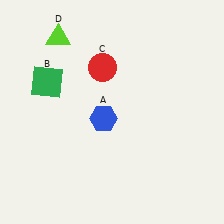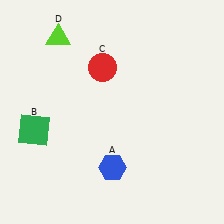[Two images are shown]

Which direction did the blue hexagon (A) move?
The blue hexagon (A) moved down.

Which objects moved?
The objects that moved are: the blue hexagon (A), the green square (B).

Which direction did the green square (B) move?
The green square (B) moved down.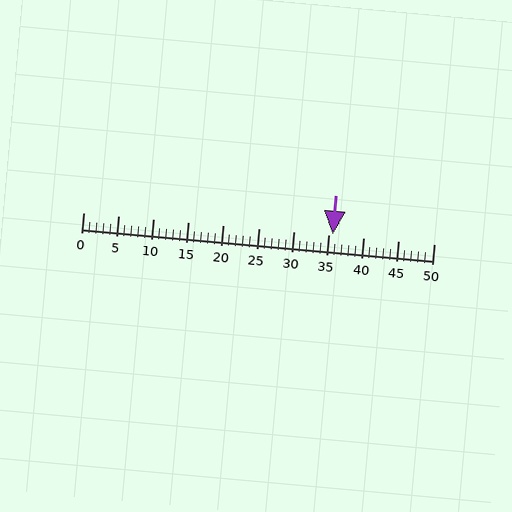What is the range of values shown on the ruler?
The ruler shows values from 0 to 50.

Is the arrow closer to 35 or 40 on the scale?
The arrow is closer to 35.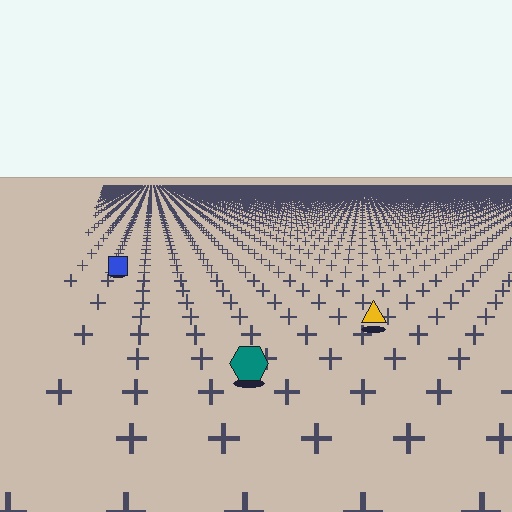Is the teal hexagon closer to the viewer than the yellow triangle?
Yes. The teal hexagon is closer — you can tell from the texture gradient: the ground texture is coarser near it.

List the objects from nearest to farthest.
From nearest to farthest: the teal hexagon, the yellow triangle, the blue square.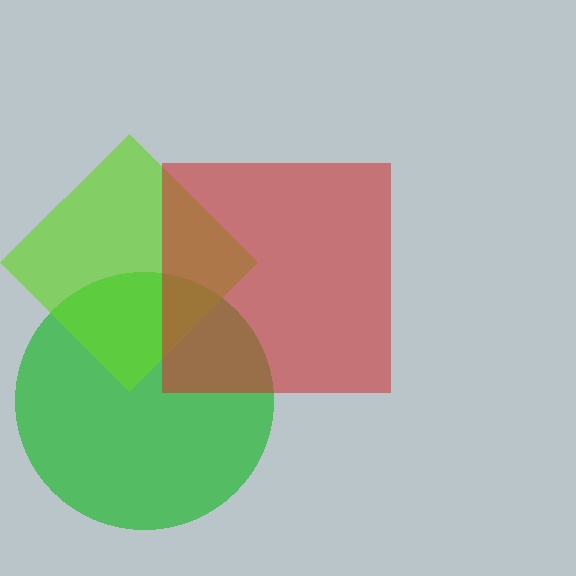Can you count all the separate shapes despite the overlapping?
Yes, there are 3 separate shapes.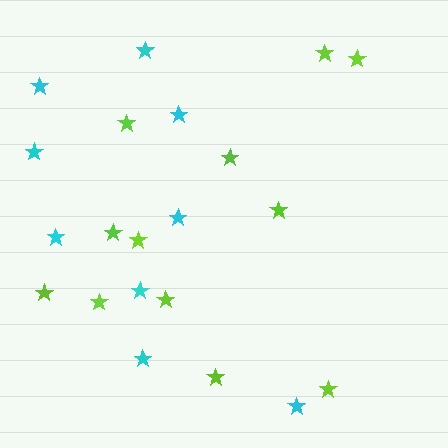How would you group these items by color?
There are 2 groups: one group of cyan stars (9) and one group of lime stars (12).